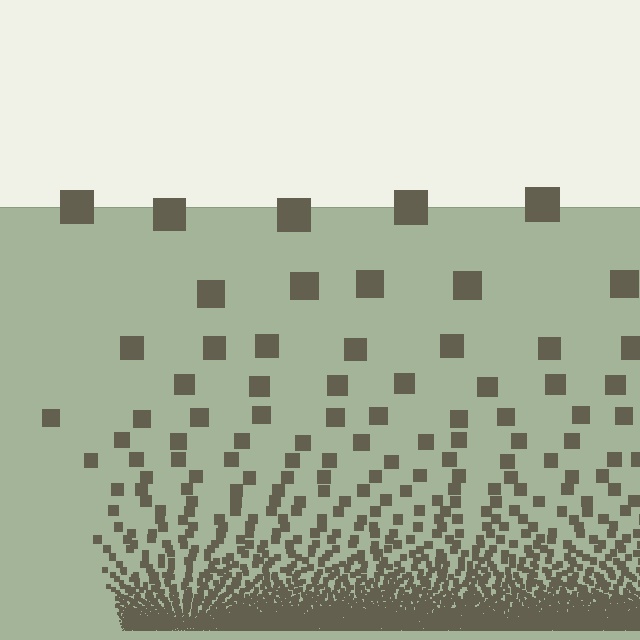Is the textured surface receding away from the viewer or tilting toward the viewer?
The surface appears to tilt toward the viewer. Texture elements get larger and sparser toward the top.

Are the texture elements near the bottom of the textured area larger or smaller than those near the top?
Smaller. The gradient is inverted — elements near the bottom are smaller and denser.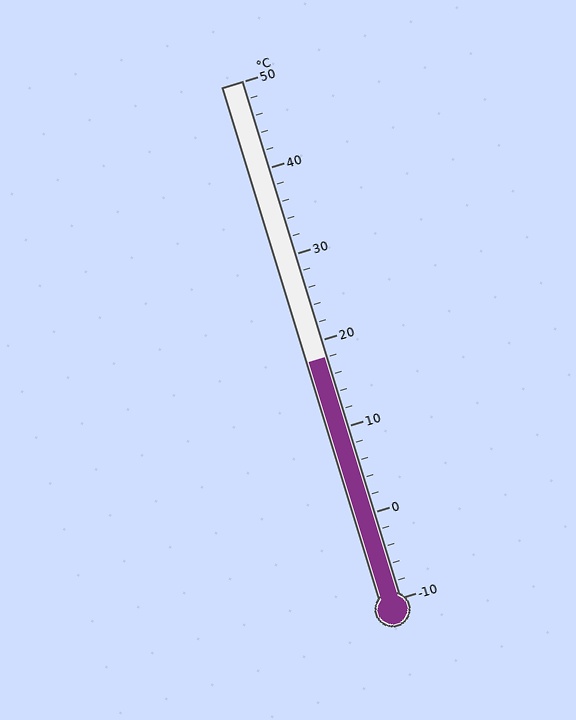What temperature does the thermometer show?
The thermometer shows approximately 18°C.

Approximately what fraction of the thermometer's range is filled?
The thermometer is filled to approximately 45% of its range.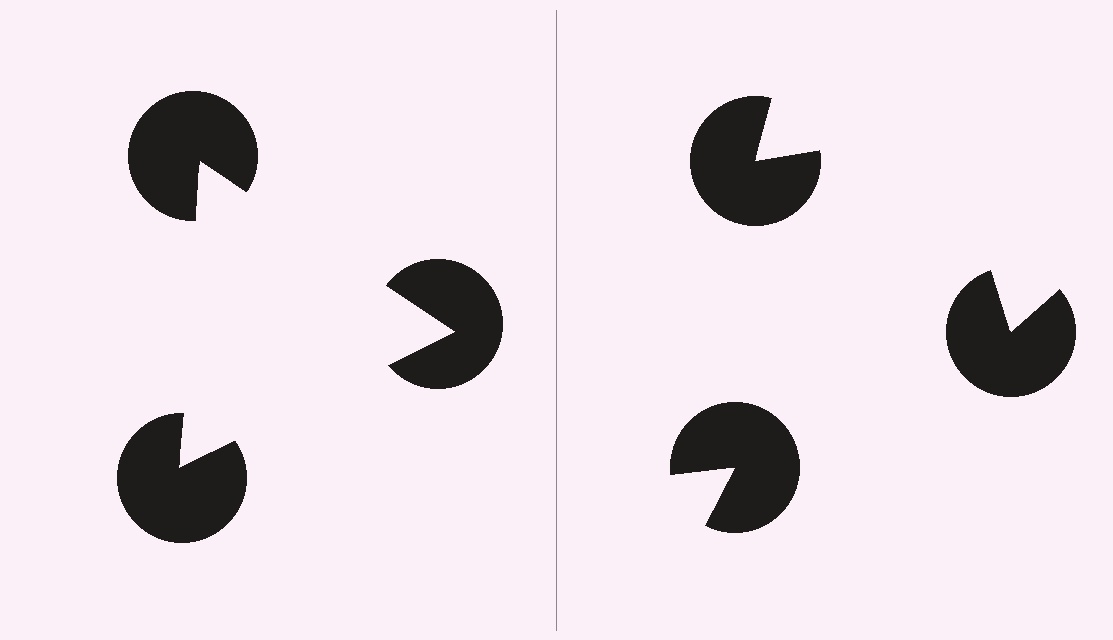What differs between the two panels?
The pac-man discs are positioned identically on both sides; only the wedge orientations differ. On the left they align to a triangle; on the right they are misaligned.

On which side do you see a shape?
An illusory triangle appears on the left side. On the right side the wedge cuts are rotated, so no coherent shape forms.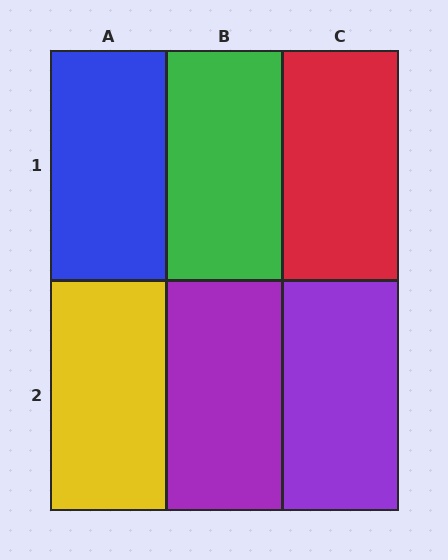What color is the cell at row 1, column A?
Blue.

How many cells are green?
1 cell is green.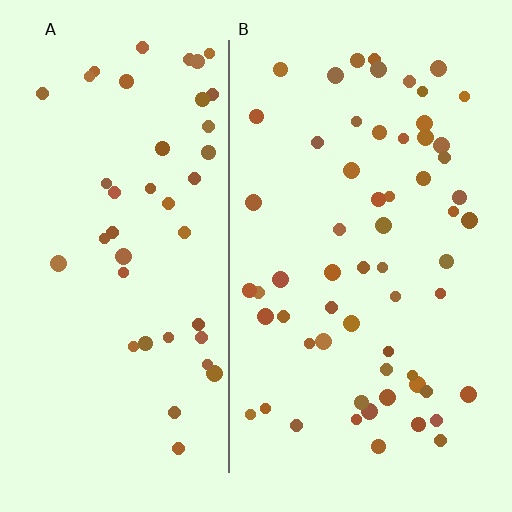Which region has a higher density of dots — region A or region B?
B (the right).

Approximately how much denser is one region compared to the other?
Approximately 1.4× — region B over region A.